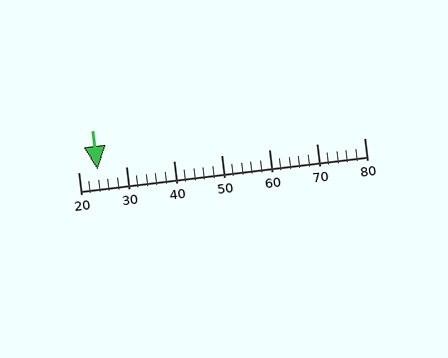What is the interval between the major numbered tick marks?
The major tick marks are spaced 10 units apart.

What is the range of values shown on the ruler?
The ruler shows values from 20 to 80.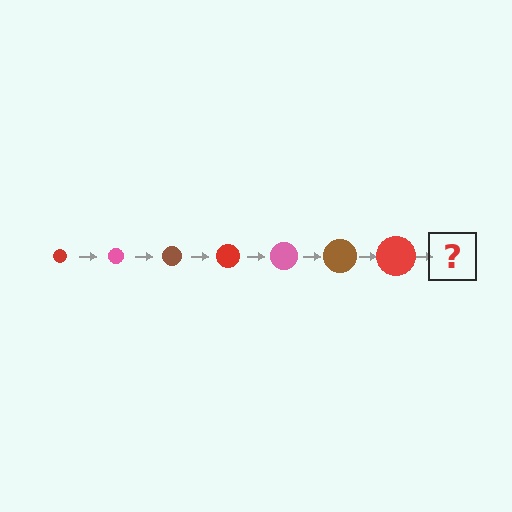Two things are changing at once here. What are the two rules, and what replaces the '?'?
The two rules are that the circle grows larger each step and the color cycles through red, pink, and brown. The '?' should be a pink circle, larger than the previous one.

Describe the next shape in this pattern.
It should be a pink circle, larger than the previous one.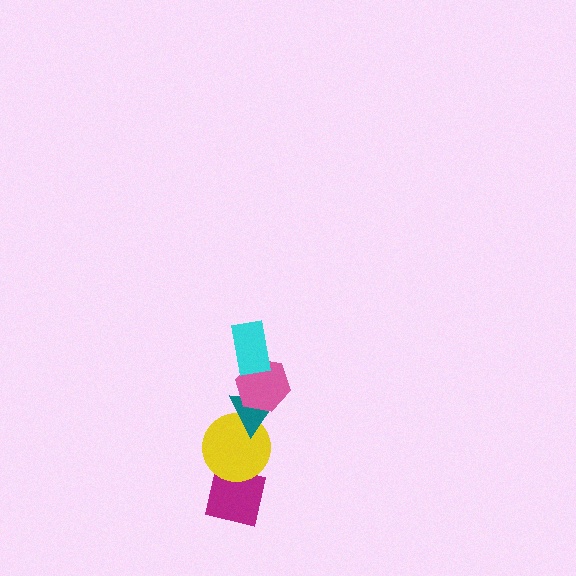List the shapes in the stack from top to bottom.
From top to bottom: the cyan rectangle, the pink hexagon, the teal triangle, the yellow circle, the magenta square.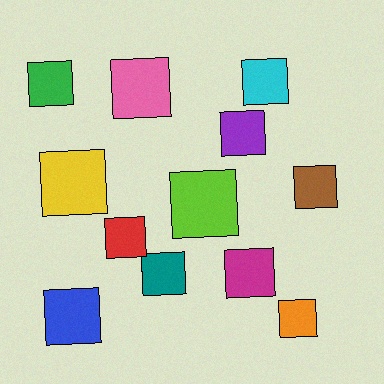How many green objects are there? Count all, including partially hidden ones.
There is 1 green object.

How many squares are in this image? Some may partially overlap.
There are 12 squares.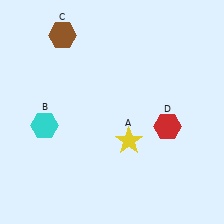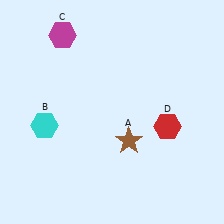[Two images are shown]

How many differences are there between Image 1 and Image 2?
There are 2 differences between the two images.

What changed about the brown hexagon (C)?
In Image 1, C is brown. In Image 2, it changed to magenta.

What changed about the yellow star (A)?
In Image 1, A is yellow. In Image 2, it changed to brown.